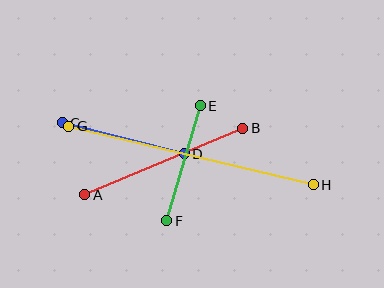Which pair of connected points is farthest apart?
Points G and H are farthest apart.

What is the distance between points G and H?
The distance is approximately 251 pixels.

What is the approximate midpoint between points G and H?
The midpoint is at approximately (191, 155) pixels.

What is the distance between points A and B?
The distance is approximately 172 pixels.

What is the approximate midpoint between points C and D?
The midpoint is at approximately (123, 138) pixels.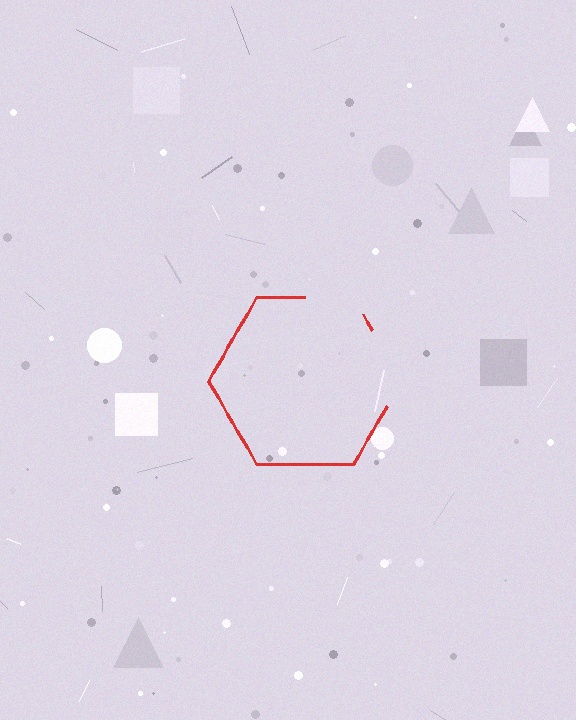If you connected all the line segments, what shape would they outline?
They would outline a hexagon.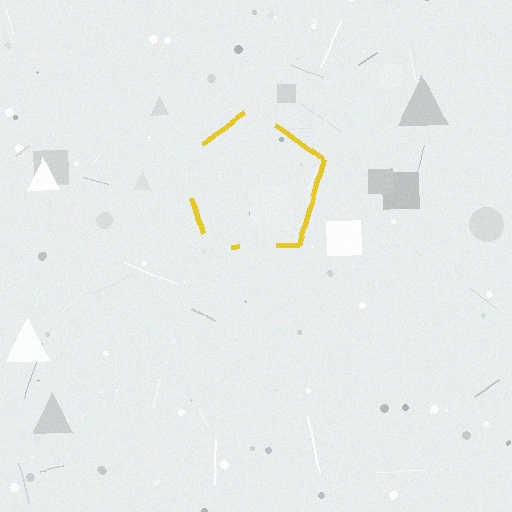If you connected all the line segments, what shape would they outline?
They would outline a pentagon.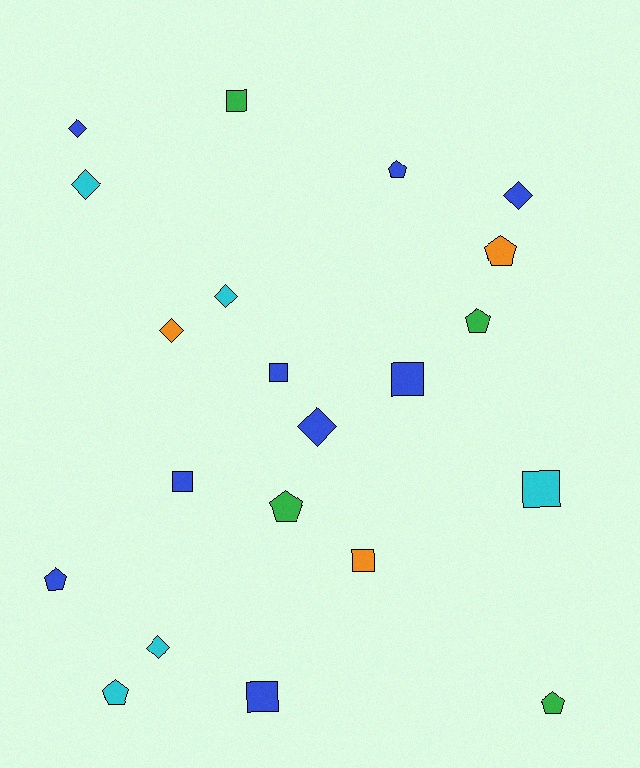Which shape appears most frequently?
Diamond, with 7 objects.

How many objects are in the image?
There are 21 objects.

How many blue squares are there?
There are 4 blue squares.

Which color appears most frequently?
Blue, with 9 objects.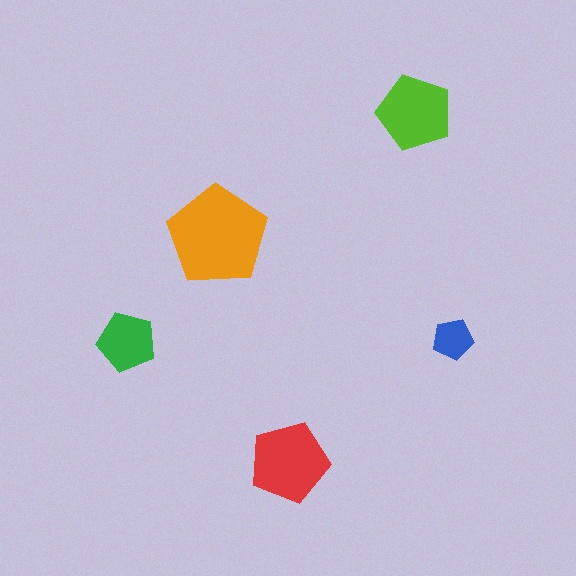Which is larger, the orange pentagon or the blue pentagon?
The orange one.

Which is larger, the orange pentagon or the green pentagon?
The orange one.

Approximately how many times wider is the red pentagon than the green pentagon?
About 1.5 times wider.